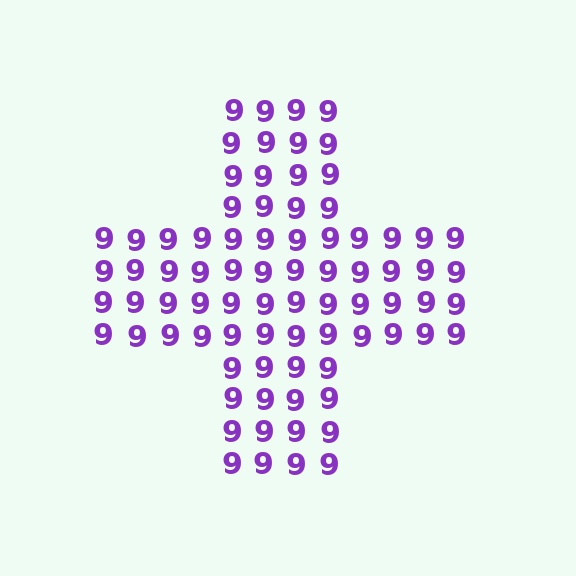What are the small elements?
The small elements are digit 9's.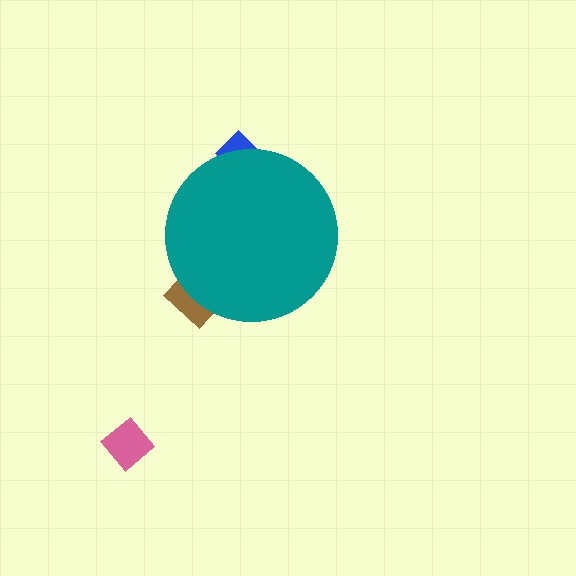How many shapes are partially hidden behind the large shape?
2 shapes are partially hidden.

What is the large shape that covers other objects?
A teal circle.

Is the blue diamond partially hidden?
Yes, the blue diamond is partially hidden behind the teal circle.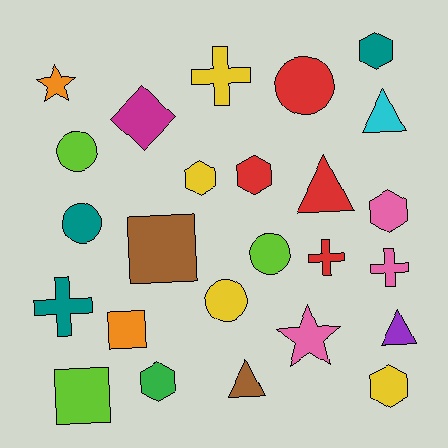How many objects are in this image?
There are 25 objects.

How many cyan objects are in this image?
There is 1 cyan object.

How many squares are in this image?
There are 3 squares.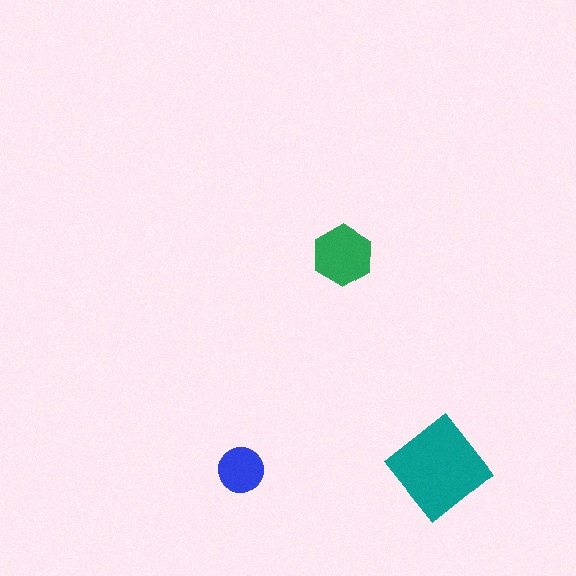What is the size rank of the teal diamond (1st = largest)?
1st.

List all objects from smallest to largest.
The blue circle, the green hexagon, the teal diamond.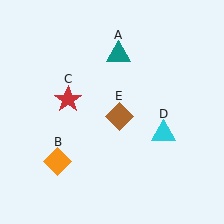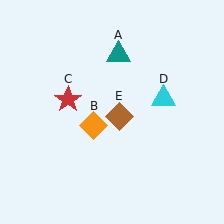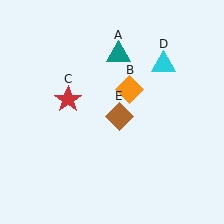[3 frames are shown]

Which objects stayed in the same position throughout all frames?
Teal triangle (object A) and red star (object C) and brown diamond (object E) remained stationary.